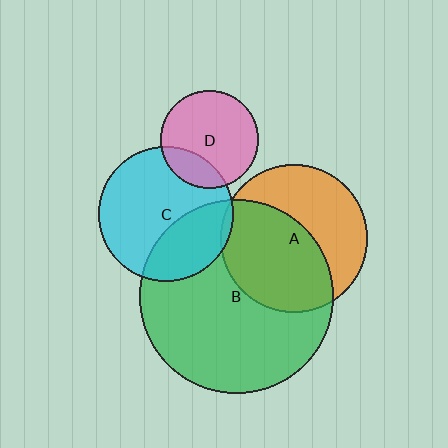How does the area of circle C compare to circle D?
Approximately 1.9 times.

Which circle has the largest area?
Circle B (green).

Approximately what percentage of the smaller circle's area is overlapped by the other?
Approximately 5%.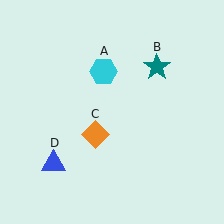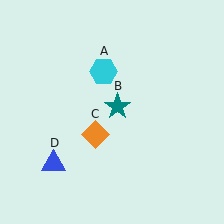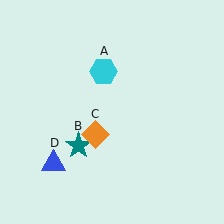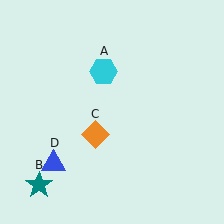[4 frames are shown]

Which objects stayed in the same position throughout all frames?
Cyan hexagon (object A) and orange diamond (object C) and blue triangle (object D) remained stationary.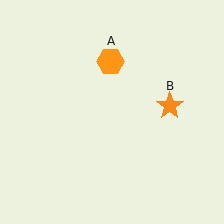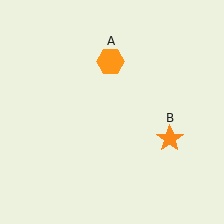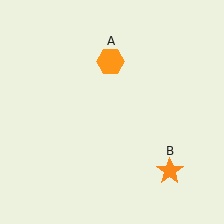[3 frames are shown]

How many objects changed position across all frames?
1 object changed position: orange star (object B).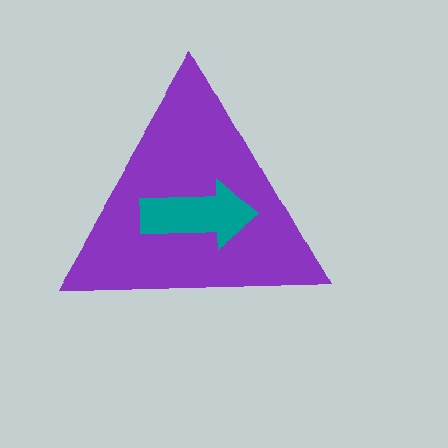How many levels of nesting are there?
2.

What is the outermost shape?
The purple triangle.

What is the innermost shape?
The teal arrow.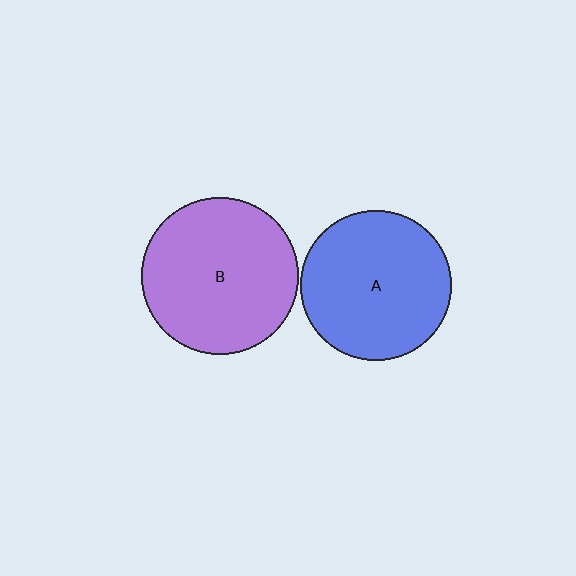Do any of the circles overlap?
No, none of the circles overlap.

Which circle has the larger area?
Circle B (purple).